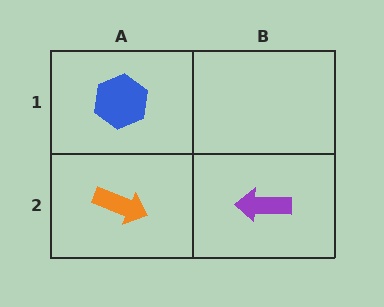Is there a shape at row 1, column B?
No, that cell is empty.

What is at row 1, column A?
A blue hexagon.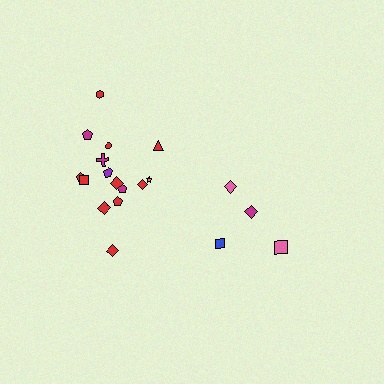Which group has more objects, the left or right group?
The left group.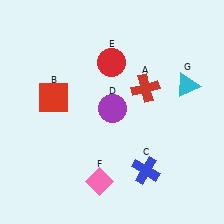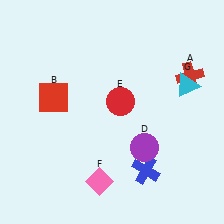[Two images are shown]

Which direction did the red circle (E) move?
The red circle (E) moved down.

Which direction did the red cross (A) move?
The red cross (A) moved right.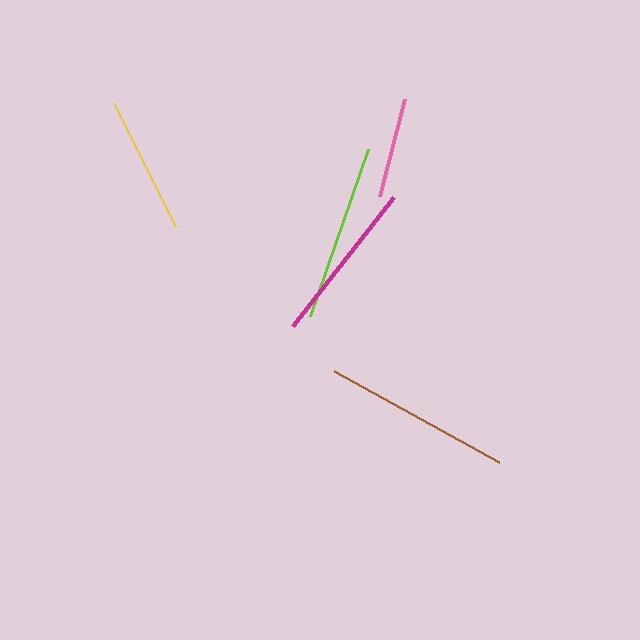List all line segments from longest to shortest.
From longest to shortest: brown, lime, magenta, yellow, pink.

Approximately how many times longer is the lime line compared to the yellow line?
The lime line is approximately 1.3 times the length of the yellow line.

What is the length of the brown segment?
The brown segment is approximately 189 pixels long.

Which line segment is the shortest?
The pink line is the shortest at approximately 100 pixels.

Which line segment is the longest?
The brown line is the longest at approximately 189 pixels.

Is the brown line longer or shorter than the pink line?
The brown line is longer than the pink line.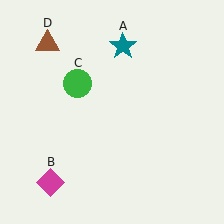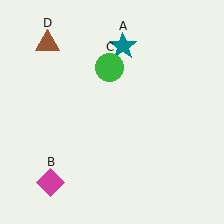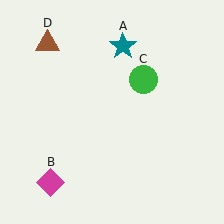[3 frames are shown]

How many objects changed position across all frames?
1 object changed position: green circle (object C).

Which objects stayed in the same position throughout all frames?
Teal star (object A) and magenta diamond (object B) and brown triangle (object D) remained stationary.